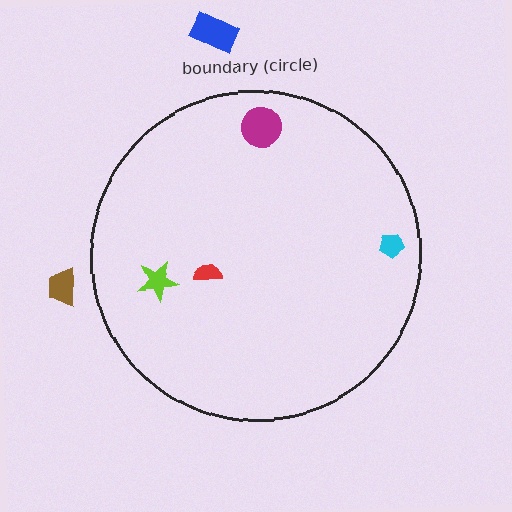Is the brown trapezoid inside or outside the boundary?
Outside.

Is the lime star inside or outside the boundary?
Inside.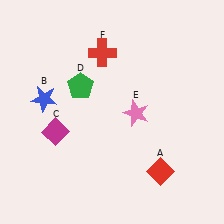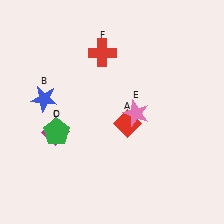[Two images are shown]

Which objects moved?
The objects that moved are: the red diamond (A), the green pentagon (D).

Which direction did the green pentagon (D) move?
The green pentagon (D) moved down.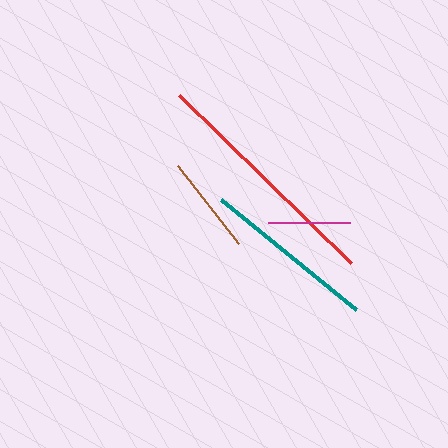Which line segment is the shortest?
The magenta line is the shortest at approximately 82 pixels.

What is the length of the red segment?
The red segment is approximately 240 pixels long.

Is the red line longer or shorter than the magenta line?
The red line is longer than the magenta line.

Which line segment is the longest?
The red line is the longest at approximately 240 pixels.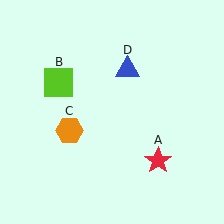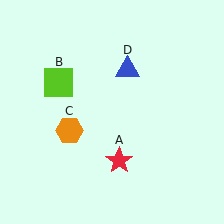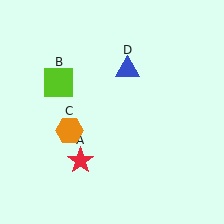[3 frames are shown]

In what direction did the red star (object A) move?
The red star (object A) moved left.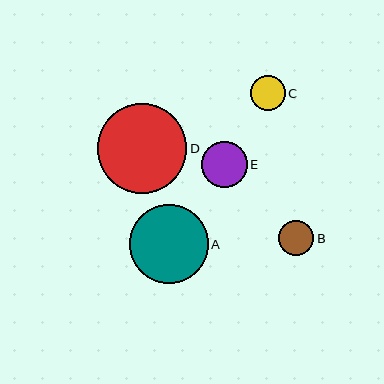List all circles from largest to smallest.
From largest to smallest: D, A, E, B, C.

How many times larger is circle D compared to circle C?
Circle D is approximately 2.6 times the size of circle C.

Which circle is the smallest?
Circle C is the smallest with a size of approximately 35 pixels.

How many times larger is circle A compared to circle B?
Circle A is approximately 2.3 times the size of circle B.